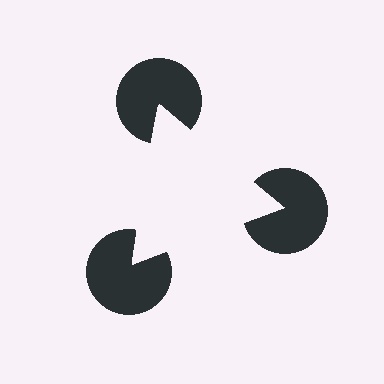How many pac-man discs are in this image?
There are 3 — one at each vertex of the illusory triangle.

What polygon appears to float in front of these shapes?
An illusory triangle — its edges are inferred from the aligned wedge cuts in the pac-man discs, not physically drawn.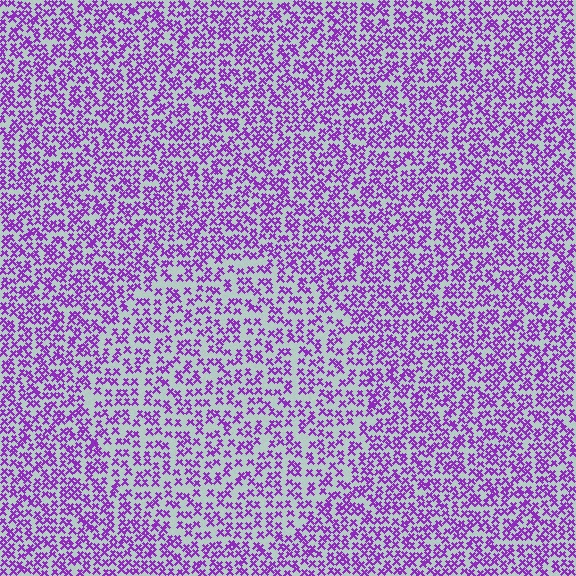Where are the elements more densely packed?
The elements are more densely packed outside the circle boundary.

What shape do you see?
I see a circle.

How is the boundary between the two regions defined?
The boundary is defined by a change in element density (approximately 1.5x ratio). All elements are the same color, size, and shape.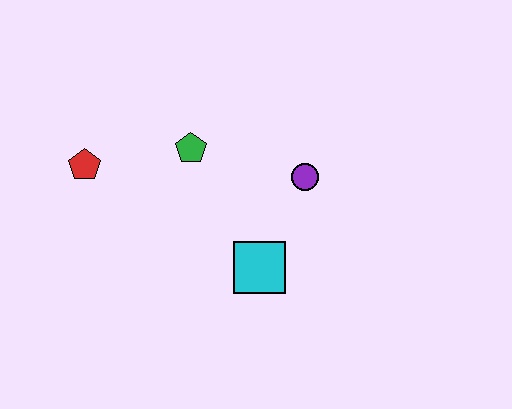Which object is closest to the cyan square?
The purple circle is closest to the cyan square.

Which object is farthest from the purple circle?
The red pentagon is farthest from the purple circle.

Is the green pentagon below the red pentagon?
No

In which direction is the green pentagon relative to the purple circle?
The green pentagon is to the left of the purple circle.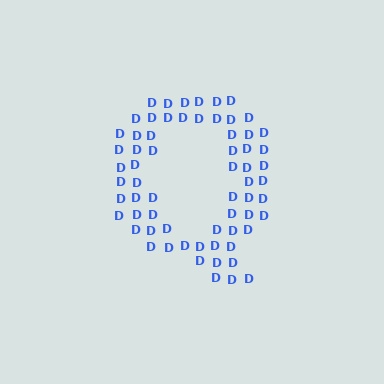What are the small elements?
The small elements are letter D's.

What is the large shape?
The large shape is the letter Q.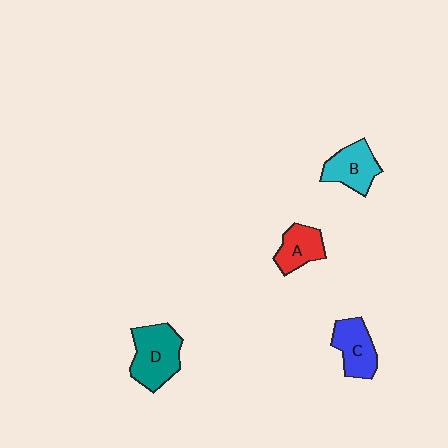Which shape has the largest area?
Shape D (teal).